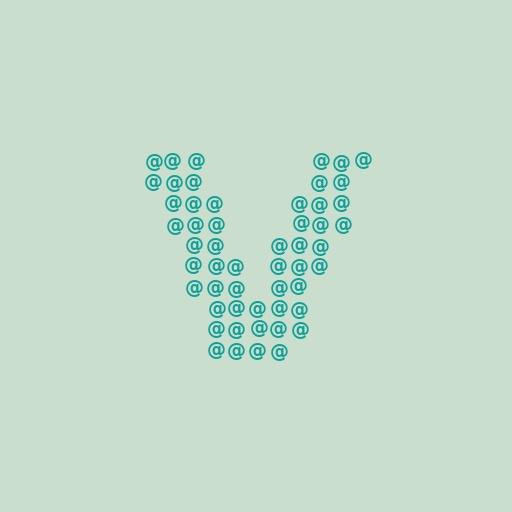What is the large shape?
The large shape is the letter V.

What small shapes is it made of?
It is made of small at signs.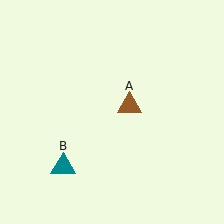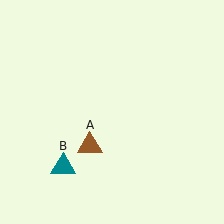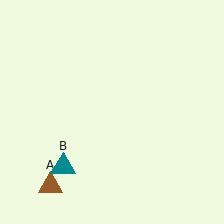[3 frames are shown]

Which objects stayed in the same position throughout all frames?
Teal triangle (object B) remained stationary.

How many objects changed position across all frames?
1 object changed position: brown triangle (object A).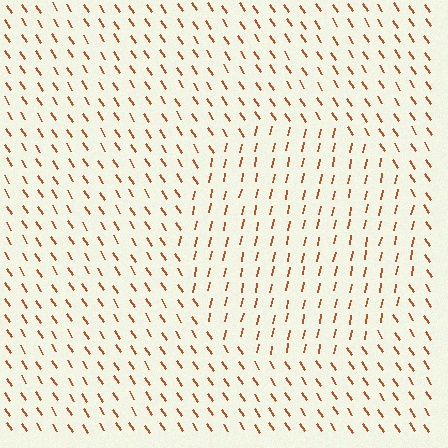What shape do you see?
I see a circle.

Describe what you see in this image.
The image is filled with small brown line segments. A circle region in the image has lines oriented differently from the surrounding lines, creating a visible texture boundary.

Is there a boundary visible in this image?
Yes, there is a texture boundary formed by a change in line orientation.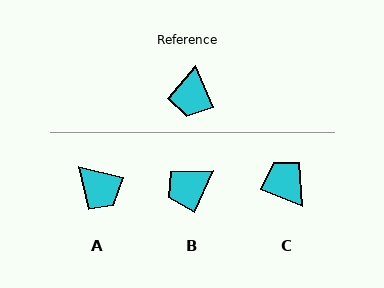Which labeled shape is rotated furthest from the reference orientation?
C, about 136 degrees away.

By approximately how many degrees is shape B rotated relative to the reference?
Approximately 49 degrees clockwise.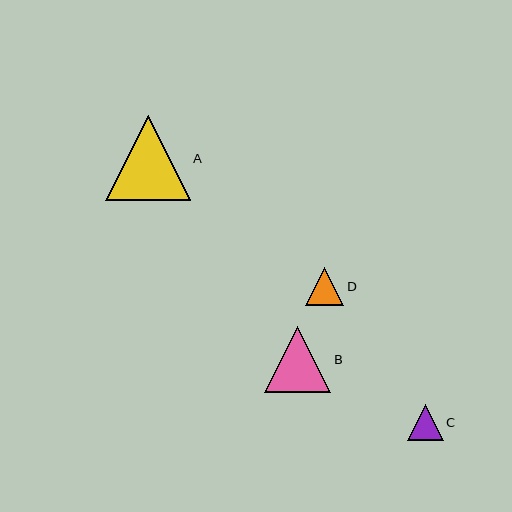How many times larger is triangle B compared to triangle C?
Triangle B is approximately 1.8 times the size of triangle C.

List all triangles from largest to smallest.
From largest to smallest: A, B, D, C.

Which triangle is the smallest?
Triangle C is the smallest with a size of approximately 36 pixels.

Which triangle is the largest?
Triangle A is the largest with a size of approximately 85 pixels.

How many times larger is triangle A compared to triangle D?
Triangle A is approximately 2.2 times the size of triangle D.